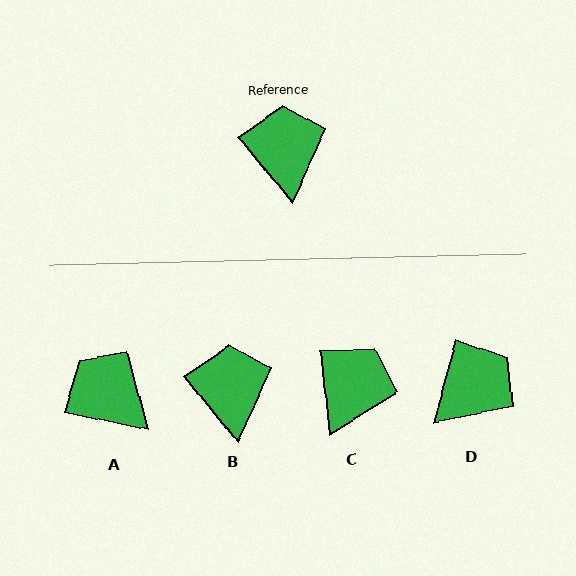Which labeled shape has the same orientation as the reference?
B.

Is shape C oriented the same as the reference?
No, it is off by about 33 degrees.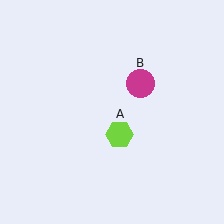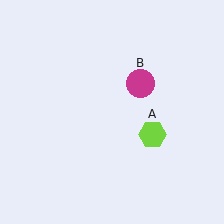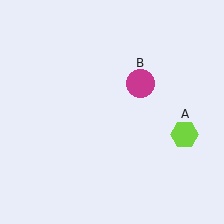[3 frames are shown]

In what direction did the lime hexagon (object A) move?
The lime hexagon (object A) moved right.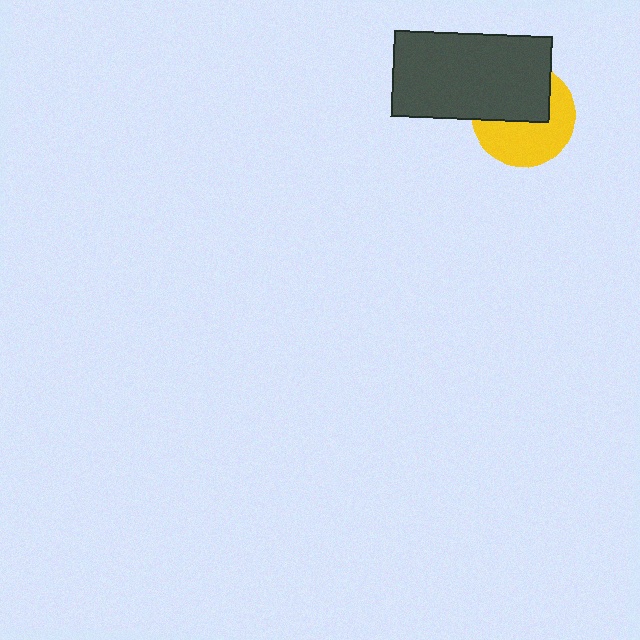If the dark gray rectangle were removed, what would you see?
You would see the complete yellow circle.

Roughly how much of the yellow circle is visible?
About half of it is visible (roughly 54%).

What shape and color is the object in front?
The object in front is a dark gray rectangle.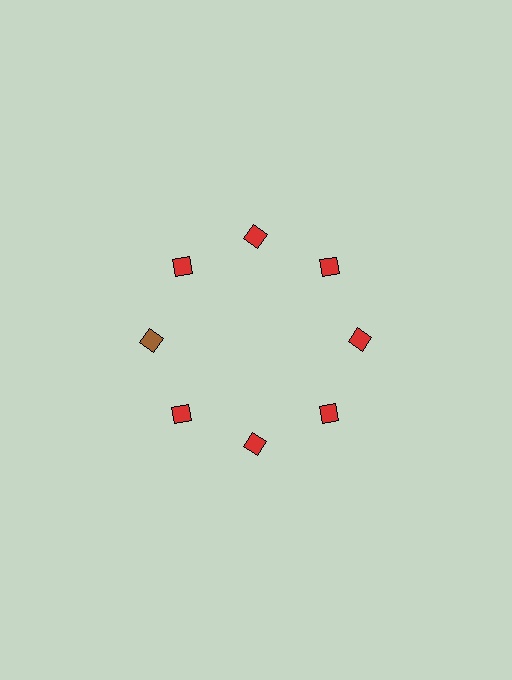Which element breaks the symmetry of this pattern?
The brown square at roughly the 9 o'clock position breaks the symmetry. All other shapes are red squares.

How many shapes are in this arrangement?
There are 8 shapes arranged in a ring pattern.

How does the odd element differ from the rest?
It has a different color: brown instead of red.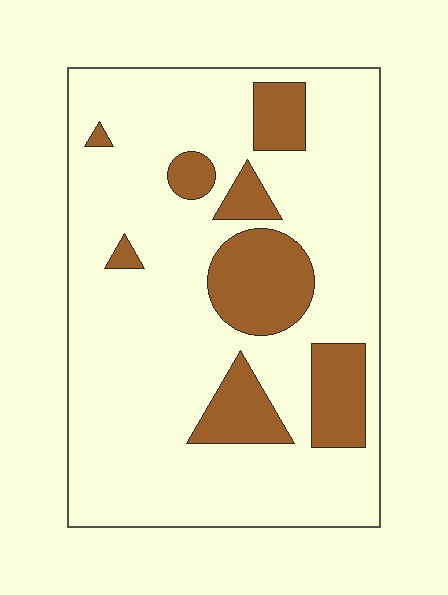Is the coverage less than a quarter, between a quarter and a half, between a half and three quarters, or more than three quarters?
Less than a quarter.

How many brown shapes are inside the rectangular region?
8.